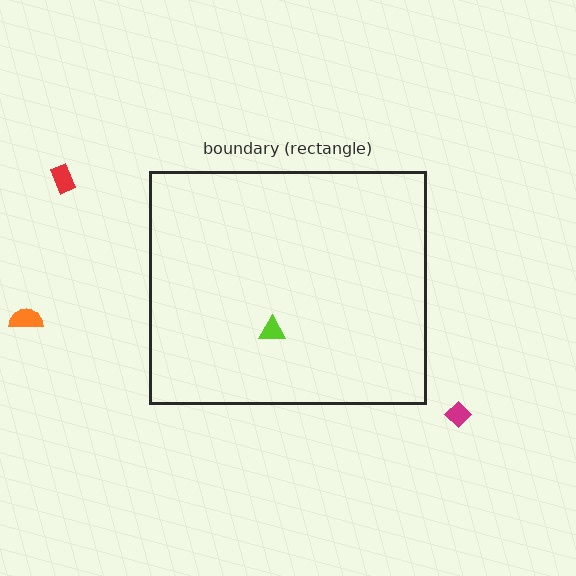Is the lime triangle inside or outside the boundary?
Inside.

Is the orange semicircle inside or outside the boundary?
Outside.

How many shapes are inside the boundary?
1 inside, 3 outside.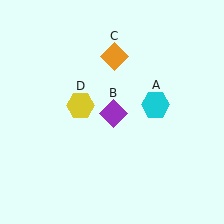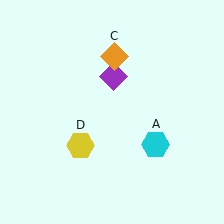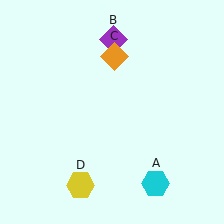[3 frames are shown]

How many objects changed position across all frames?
3 objects changed position: cyan hexagon (object A), purple diamond (object B), yellow hexagon (object D).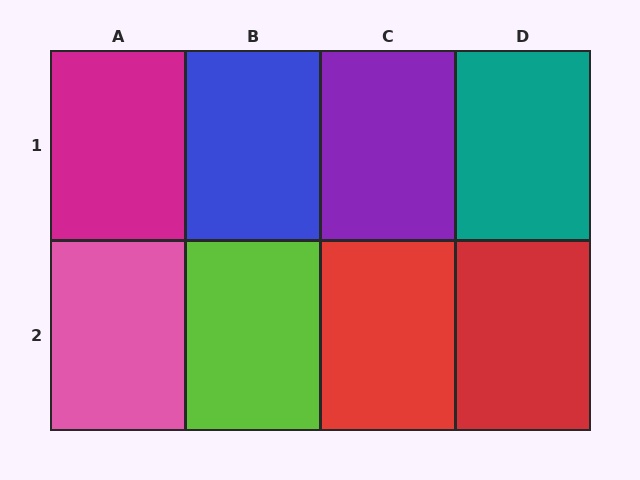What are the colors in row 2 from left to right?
Pink, lime, red, red.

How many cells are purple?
1 cell is purple.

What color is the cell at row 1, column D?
Teal.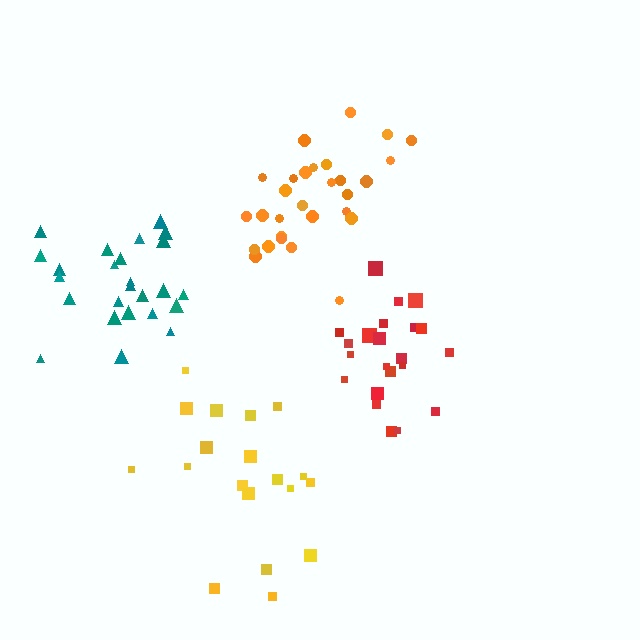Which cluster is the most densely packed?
Teal.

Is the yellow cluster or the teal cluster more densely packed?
Teal.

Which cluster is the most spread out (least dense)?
Yellow.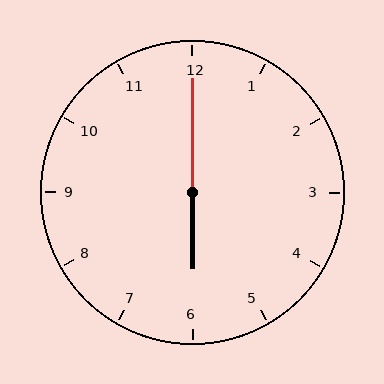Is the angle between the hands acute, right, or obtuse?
It is obtuse.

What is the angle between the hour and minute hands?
Approximately 180 degrees.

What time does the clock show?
6:00.